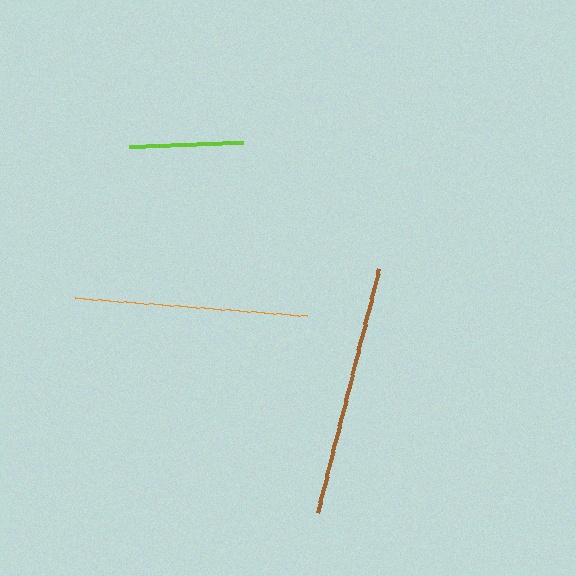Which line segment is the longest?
The brown line is the longest at approximately 252 pixels.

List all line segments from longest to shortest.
From longest to shortest: brown, orange, lime.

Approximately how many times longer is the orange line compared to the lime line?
The orange line is approximately 2.0 times the length of the lime line.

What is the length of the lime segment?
The lime segment is approximately 114 pixels long.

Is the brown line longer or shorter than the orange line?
The brown line is longer than the orange line.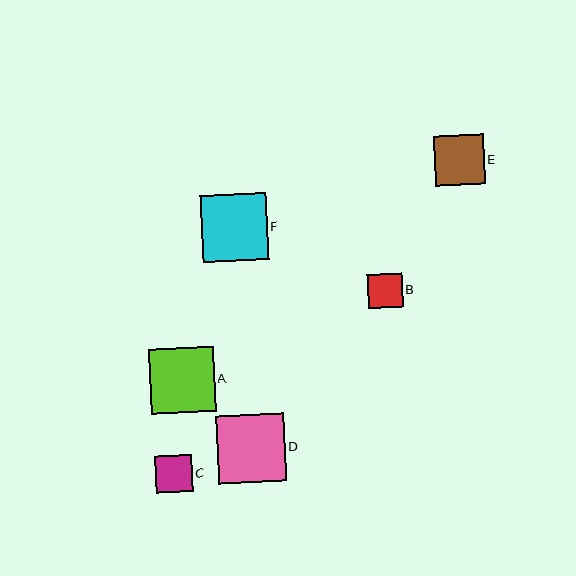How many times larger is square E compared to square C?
Square E is approximately 1.4 times the size of square C.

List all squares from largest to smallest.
From largest to smallest: D, F, A, E, C, B.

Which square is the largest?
Square D is the largest with a size of approximately 68 pixels.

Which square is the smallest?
Square B is the smallest with a size of approximately 35 pixels.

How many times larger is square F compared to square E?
Square F is approximately 1.3 times the size of square E.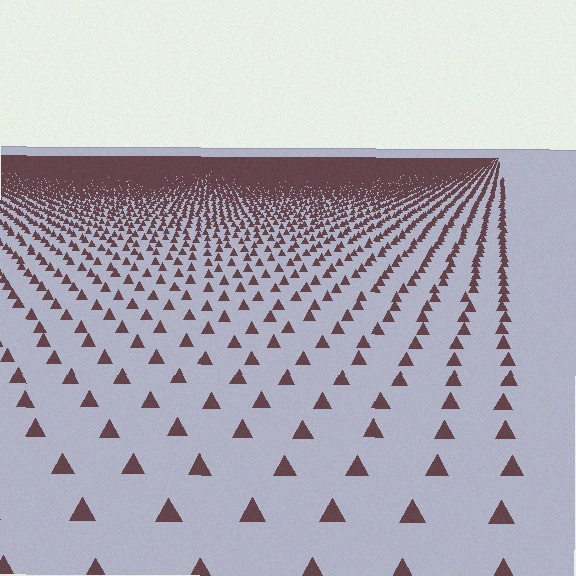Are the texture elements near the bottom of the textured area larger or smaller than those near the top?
Larger. Near the bottom, elements are closer to the viewer and appear at a bigger on-screen size.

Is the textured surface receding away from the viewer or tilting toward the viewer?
The surface is receding away from the viewer. Texture elements get smaller and denser toward the top.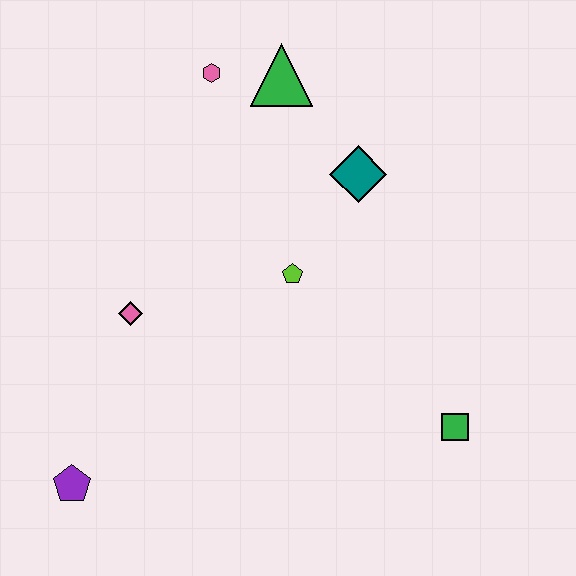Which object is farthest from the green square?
The pink hexagon is farthest from the green square.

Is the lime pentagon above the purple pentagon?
Yes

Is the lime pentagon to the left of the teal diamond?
Yes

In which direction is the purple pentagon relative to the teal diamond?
The purple pentagon is below the teal diamond.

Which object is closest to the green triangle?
The pink hexagon is closest to the green triangle.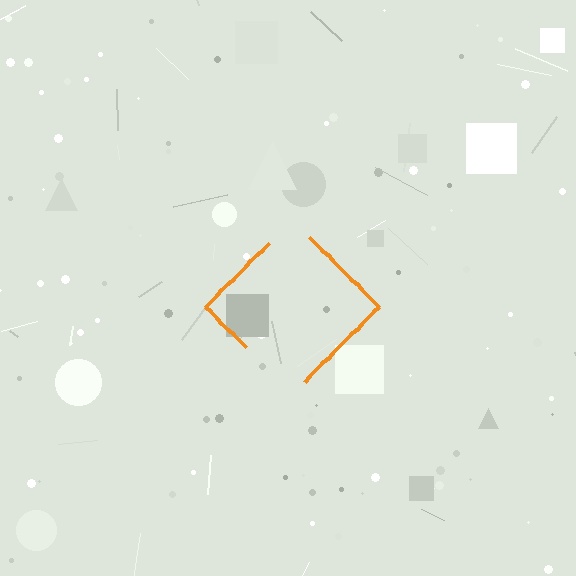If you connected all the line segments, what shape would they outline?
They would outline a diamond.